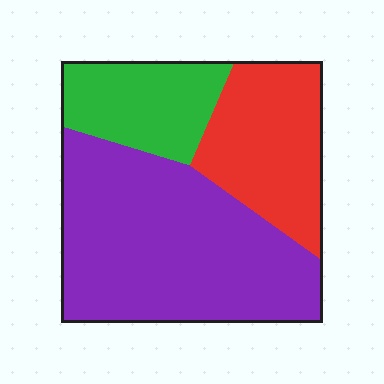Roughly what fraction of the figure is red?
Red takes up between a quarter and a half of the figure.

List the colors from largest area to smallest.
From largest to smallest: purple, red, green.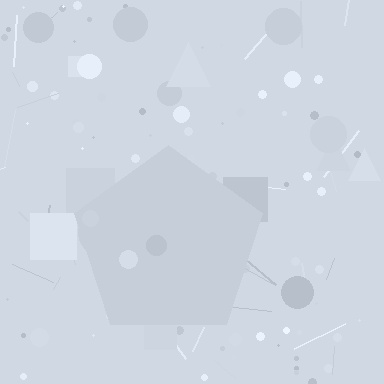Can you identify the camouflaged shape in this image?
The camouflaged shape is a pentagon.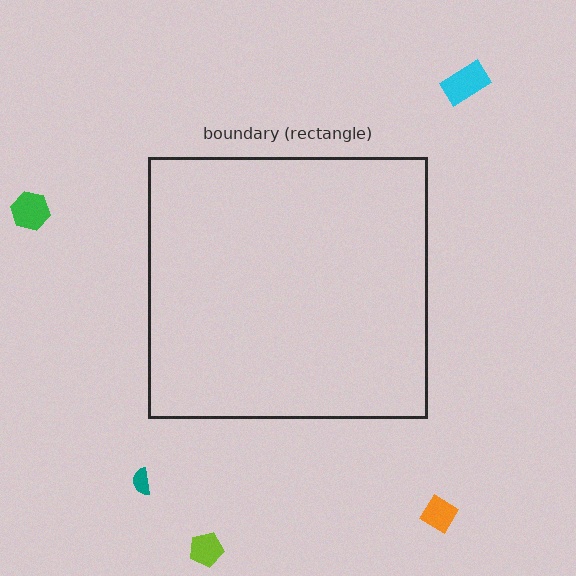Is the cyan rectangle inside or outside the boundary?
Outside.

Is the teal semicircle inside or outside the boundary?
Outside.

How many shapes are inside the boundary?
0 inside, 5 outside.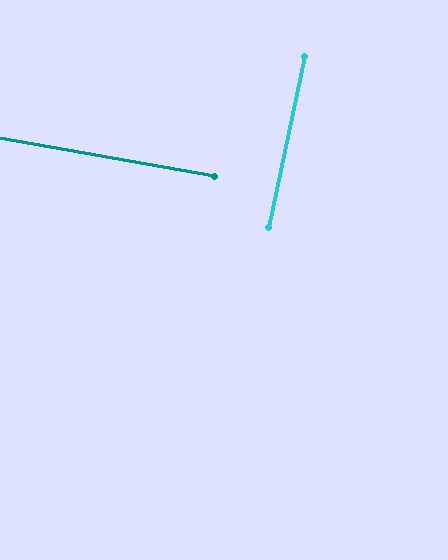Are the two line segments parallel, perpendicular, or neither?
Perpendicular — they meet at approximately 88°.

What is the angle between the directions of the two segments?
Approximately 88 degrees.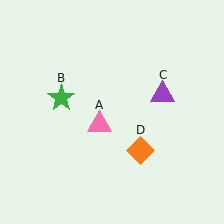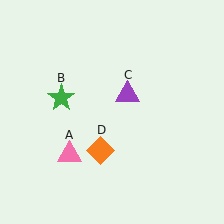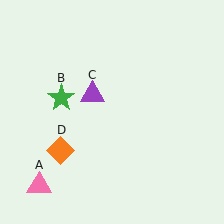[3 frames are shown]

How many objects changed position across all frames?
3 objects changed position: pink triangle (object A), purple triangle (object C), orange diamond (object D).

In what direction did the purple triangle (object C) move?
The purple triangle (object C) moved left.